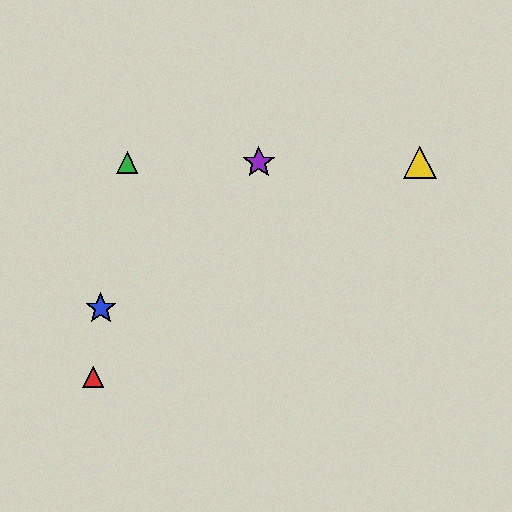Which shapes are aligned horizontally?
The green triangle, the yellow triangle, the purple star are aligned horizontally.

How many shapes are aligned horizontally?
3 shapes (the green triangle, the yellow triangle, the purple star) are aligned horizontally.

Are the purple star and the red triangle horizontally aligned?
No, the purple star is at y≈162 and the red triangle is at y≈377.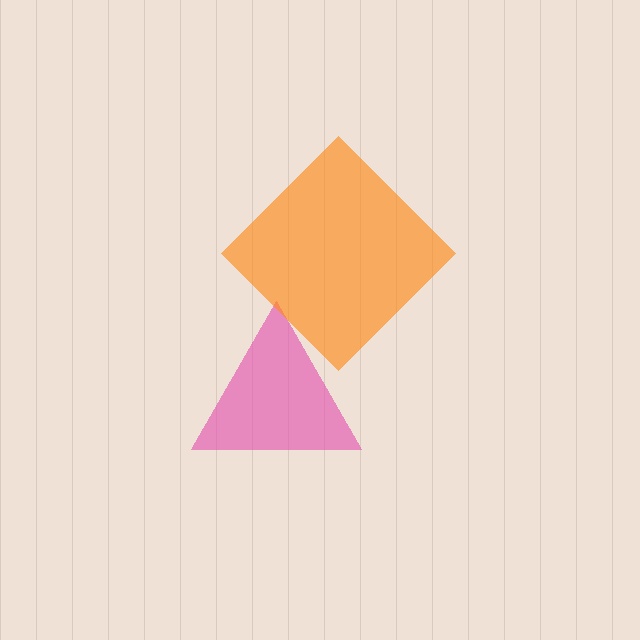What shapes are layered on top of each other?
The layered shapes are: a pink triangle, an orange diamond.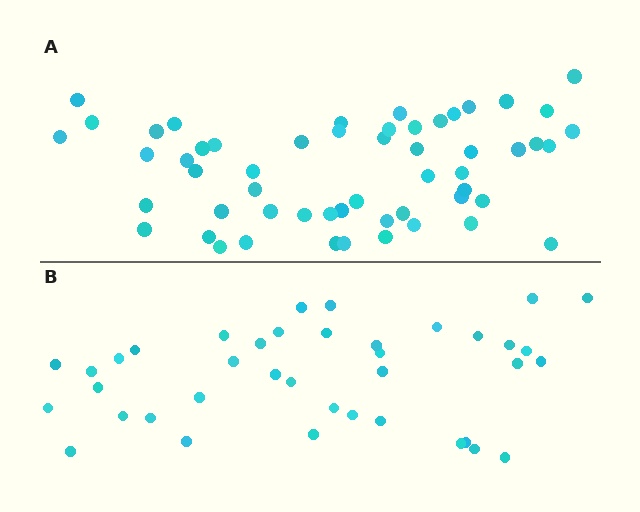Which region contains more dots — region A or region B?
Region A (the top region) has more dots.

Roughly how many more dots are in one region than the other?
Region A has approximately 15 more dots than region B.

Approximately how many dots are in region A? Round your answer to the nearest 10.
About 60 dots. (The exact count is 55, which rounds to 60.)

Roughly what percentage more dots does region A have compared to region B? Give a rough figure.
About 40% more.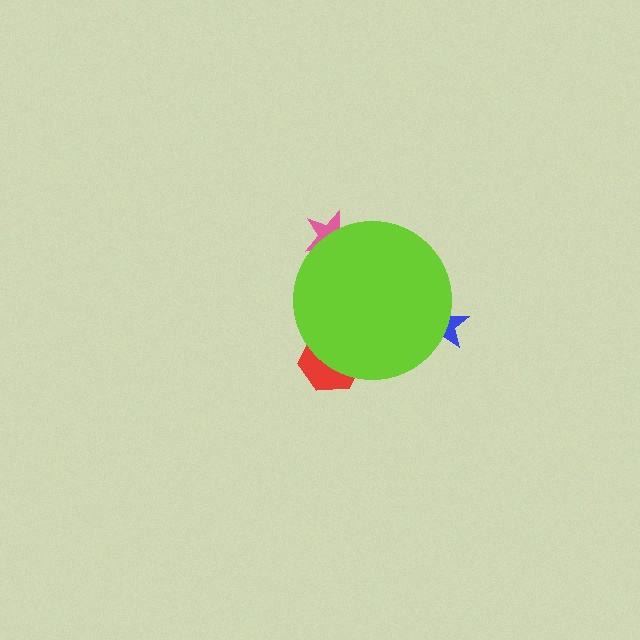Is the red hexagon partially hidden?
Yes, the red hexagon is partially hidden behind the lime circle.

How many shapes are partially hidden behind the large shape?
3 shapes are partially hidden.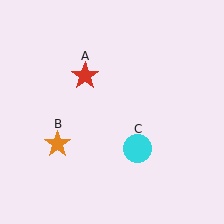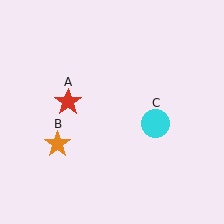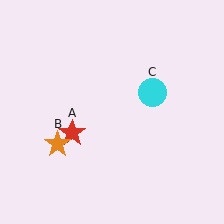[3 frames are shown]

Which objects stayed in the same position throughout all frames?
Orange star (object B) remained stationary.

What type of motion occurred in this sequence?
The red star (object A), cyan circle (object C) rotated counterclockwise around the center of the scene.